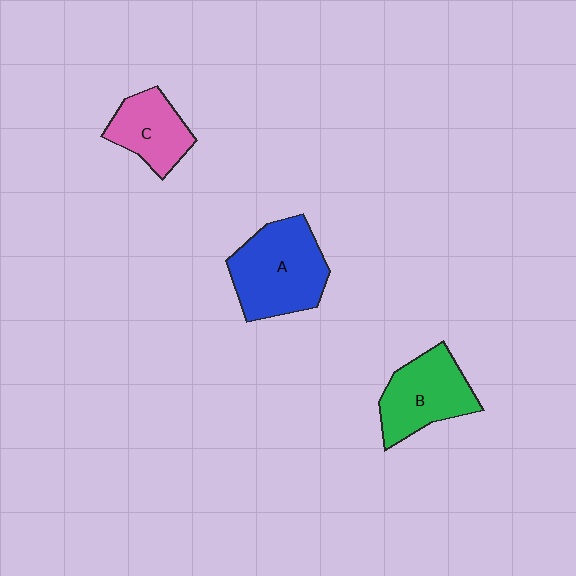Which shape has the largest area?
Shape A (blue).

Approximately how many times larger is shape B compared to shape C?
Approximately 1.3 times.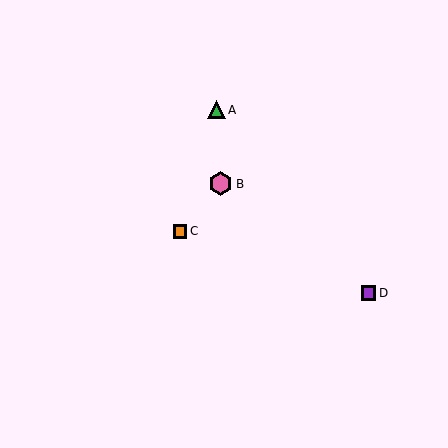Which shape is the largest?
The pink hexagon (labeled B) is the largest.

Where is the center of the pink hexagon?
The center of the pink hexagon is at (221, 184).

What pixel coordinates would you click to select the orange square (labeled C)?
Click at (180, 231) to select the orange square C.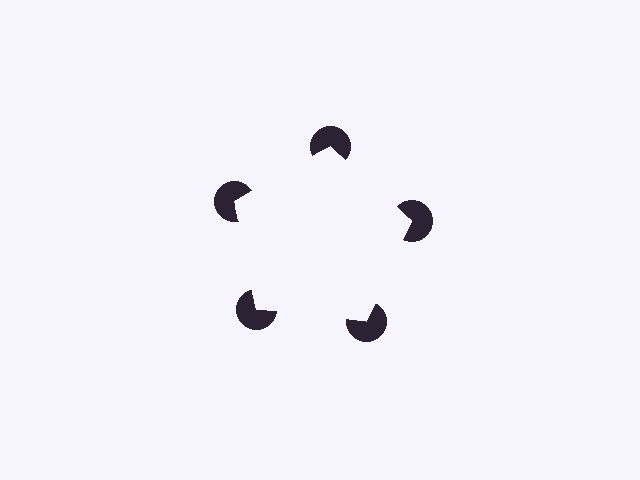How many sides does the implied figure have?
5 sides.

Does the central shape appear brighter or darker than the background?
It typically appears slightly brighter than the background, even though no actual brightness change is drawn.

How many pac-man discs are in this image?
There are 5 — one at each vertex of the illusory pentagon.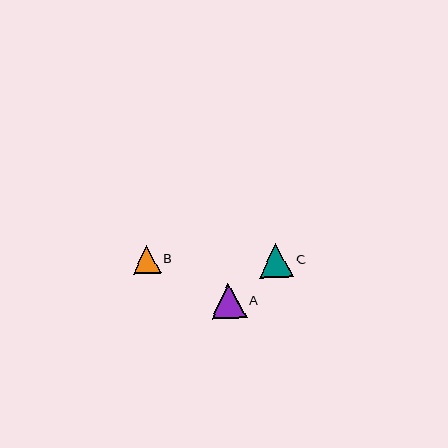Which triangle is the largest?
Triangle A is the largest with a size of approximately 35 pixels.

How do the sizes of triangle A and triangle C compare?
Triangle A and triangle C are approximately the same size.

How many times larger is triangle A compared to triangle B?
Triangle A is approximately 1.3 times the size of triangle B.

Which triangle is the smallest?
Triangle B is the smallest with a size of approximately 27 pixels.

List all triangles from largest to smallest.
From largest to smallest: A, C, B.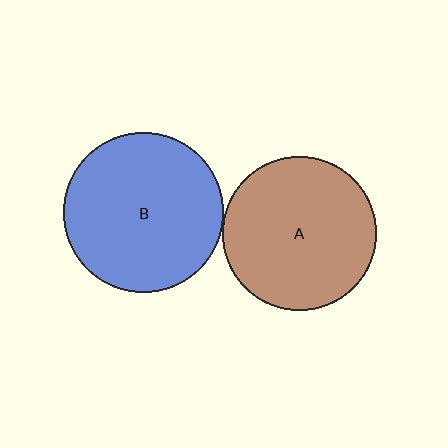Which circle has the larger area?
Circle B (blue).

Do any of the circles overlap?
No, none of the circles overlap.